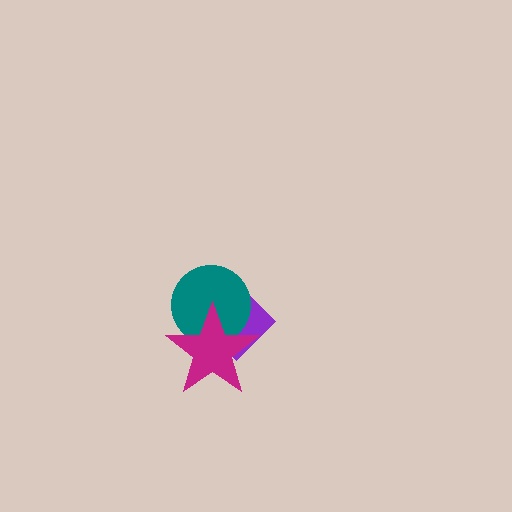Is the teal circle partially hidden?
Yes, it is partially covered by another shape.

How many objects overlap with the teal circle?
2 objects overlap with the teal circle.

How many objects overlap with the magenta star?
2 objects overlap with the magenta star.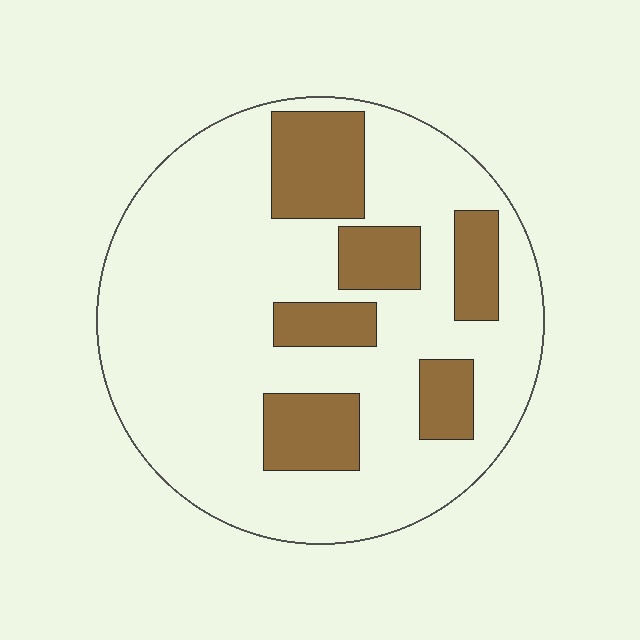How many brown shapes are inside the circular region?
6.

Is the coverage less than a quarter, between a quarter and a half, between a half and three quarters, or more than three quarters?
Less than a quarter.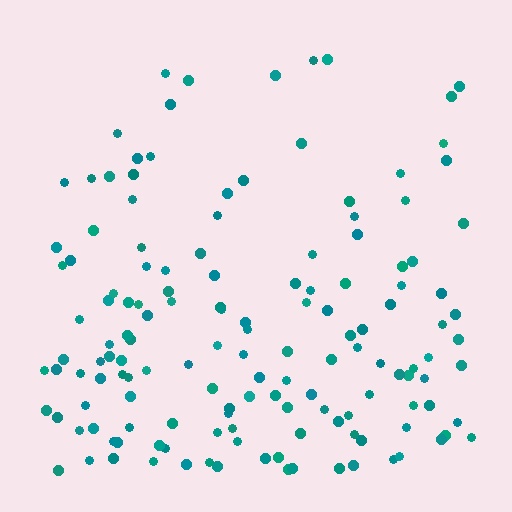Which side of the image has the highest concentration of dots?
The bottom.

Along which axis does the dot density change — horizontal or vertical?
Vertical.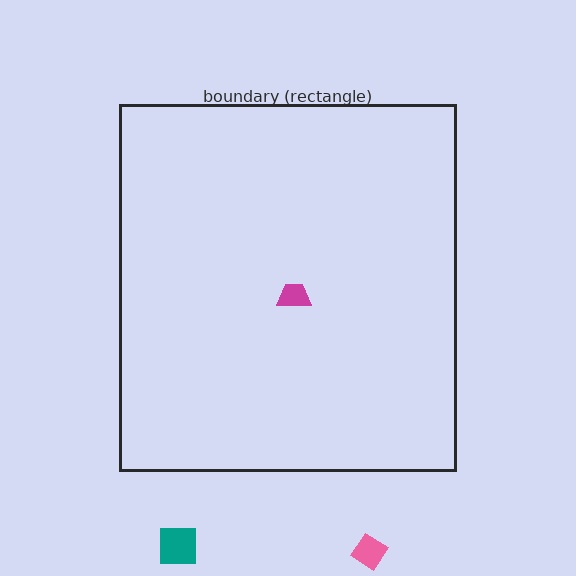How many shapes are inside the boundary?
1 inside, 2 outside.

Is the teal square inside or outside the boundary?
Outside.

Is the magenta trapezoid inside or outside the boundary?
Inside.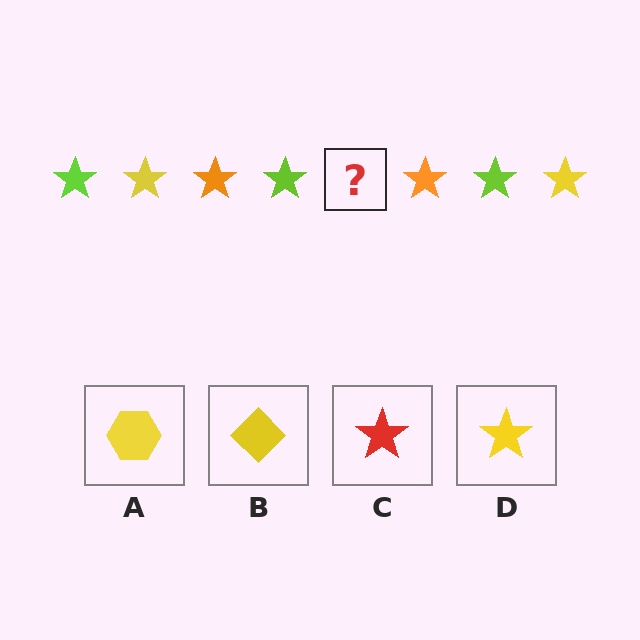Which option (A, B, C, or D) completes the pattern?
D.